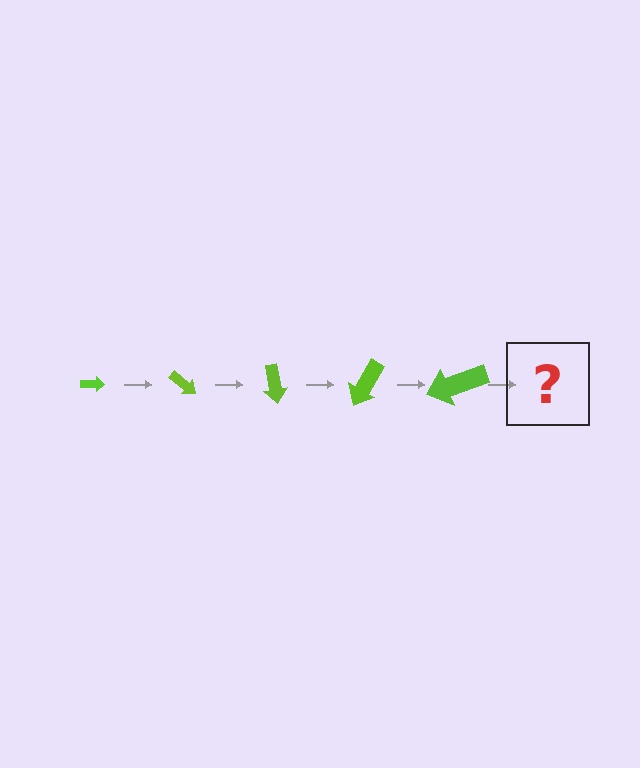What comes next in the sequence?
The next element should be an arrow, larger than the previous one and rotated 200 degrees from the start.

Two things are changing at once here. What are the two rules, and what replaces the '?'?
The two rules are that the arrow grows larger each step and it rotates 40 degrees each step. The '?' should be an arrow, larger than the previous one and rotated 200 degrees from the start.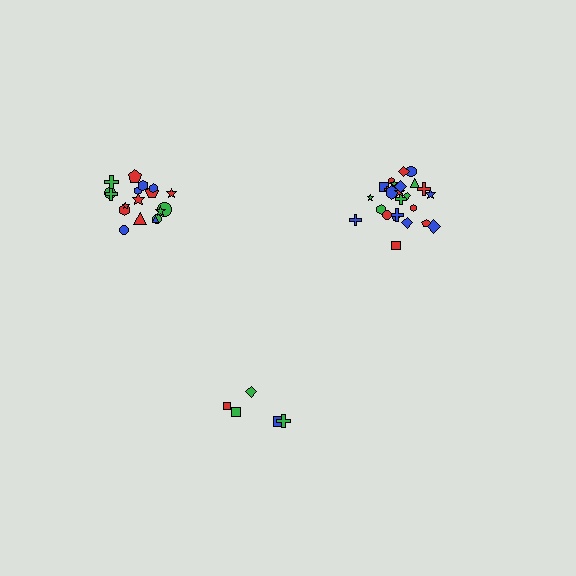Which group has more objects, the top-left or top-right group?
The top-right group.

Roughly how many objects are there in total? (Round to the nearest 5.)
Roughly 50 objects in total.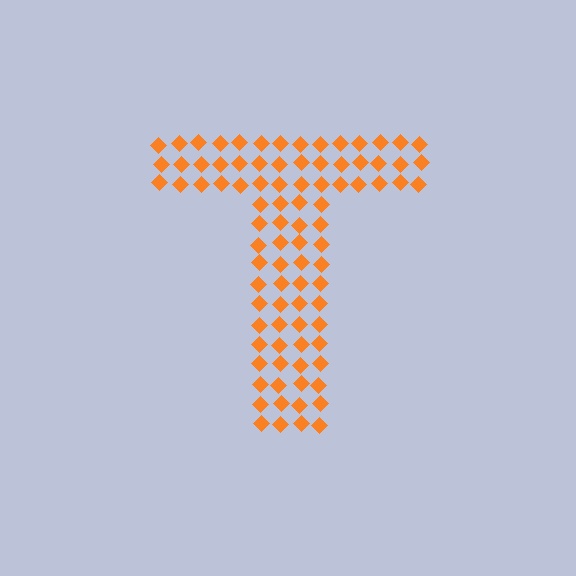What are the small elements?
The small elements are diamonds.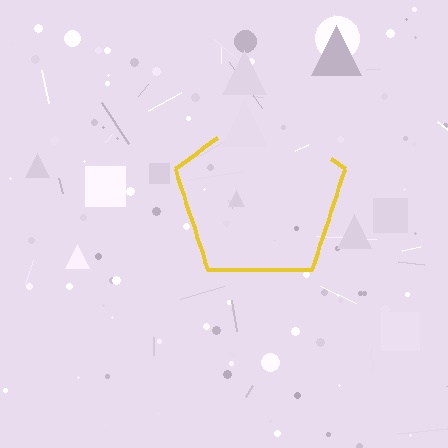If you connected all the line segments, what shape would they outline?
They would outline a pentagon.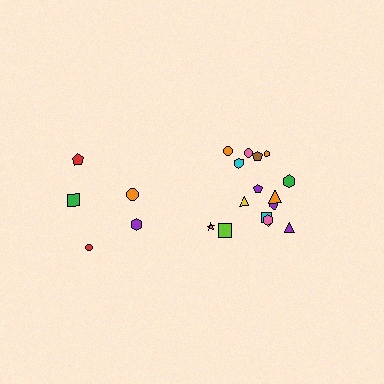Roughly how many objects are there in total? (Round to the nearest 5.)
Roughly 20 objects in total.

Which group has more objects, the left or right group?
The right group.